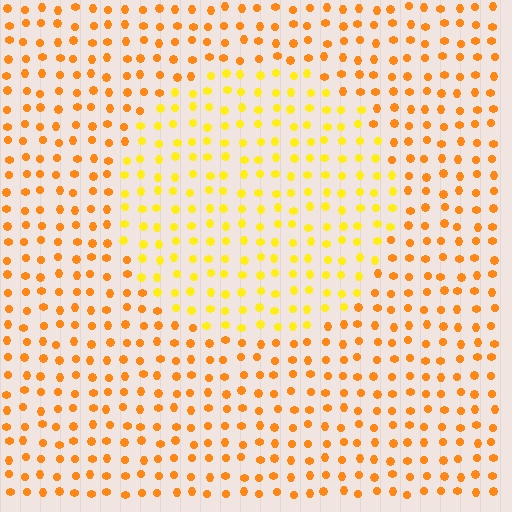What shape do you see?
I see a circle.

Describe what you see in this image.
The image is filled with small orange elements in a uniform arrangement. A circle-shaped region is visible where the elements are tinted to a slightly different hue, forming a subtle color boundary.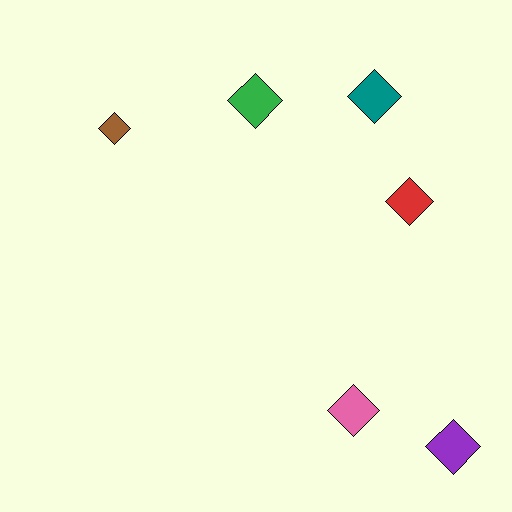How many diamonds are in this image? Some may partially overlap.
There are 6 diamonds.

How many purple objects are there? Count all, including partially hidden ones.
There is 1 purple object.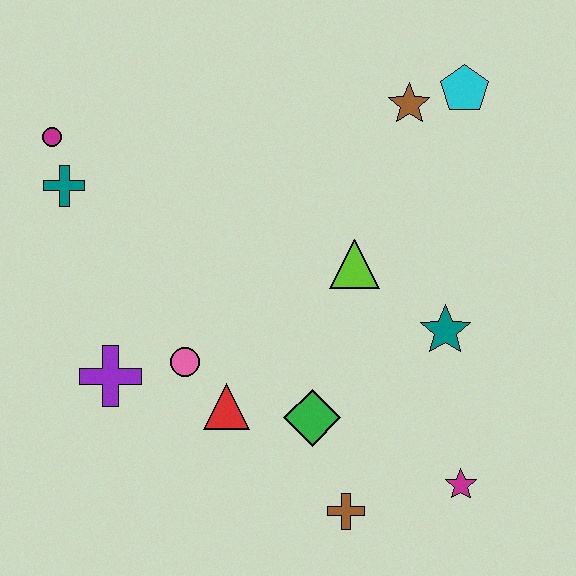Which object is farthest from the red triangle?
The cyan pentagon is farthest from the red triangle.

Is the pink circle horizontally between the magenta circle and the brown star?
Yes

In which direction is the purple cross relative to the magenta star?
The purple cross is to the left of the magenta star.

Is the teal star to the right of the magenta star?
No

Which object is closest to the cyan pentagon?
The brown star is closest to the cyan pentagon.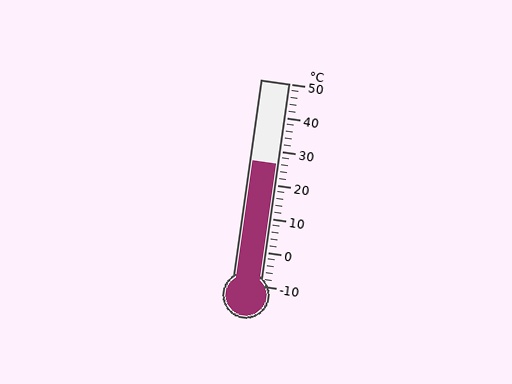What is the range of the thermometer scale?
The thermometer scale ranges from -10°C to 50°C.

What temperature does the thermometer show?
The thermometer shows approximately 26°C.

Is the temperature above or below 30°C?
The temperature is below 30°C.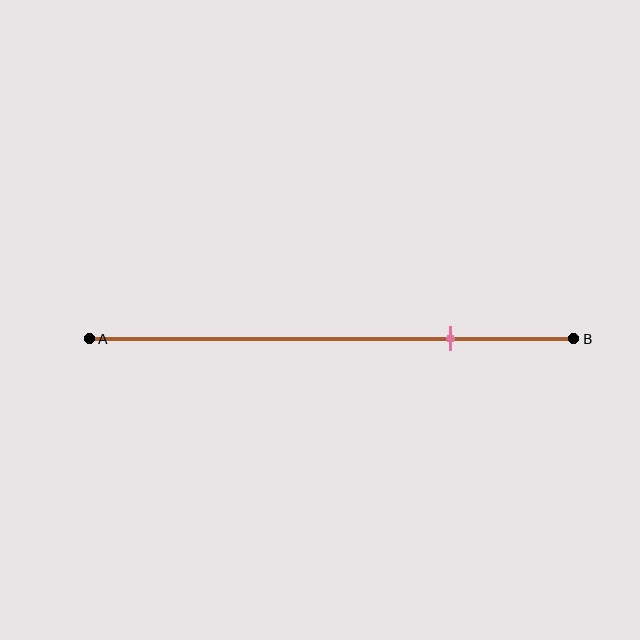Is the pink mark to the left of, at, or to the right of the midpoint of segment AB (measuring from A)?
The pink mark is to the right of the midpoint of segment AB.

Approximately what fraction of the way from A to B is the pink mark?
The pink mark is approximately 75% of the way from A to B.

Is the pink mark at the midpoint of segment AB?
No, the mark is at about 75% from A, not at the 50% midpoint.